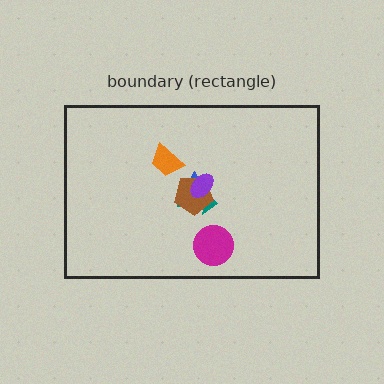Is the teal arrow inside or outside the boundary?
Inside.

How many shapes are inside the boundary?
6 inside, 0 outside.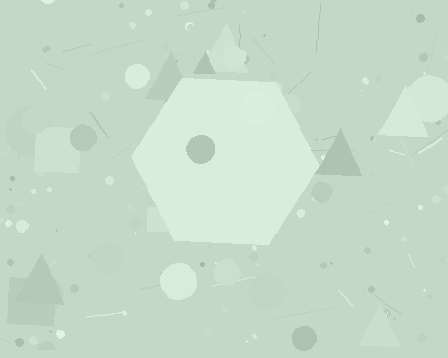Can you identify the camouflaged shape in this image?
The camouflaged shape is a hexagon.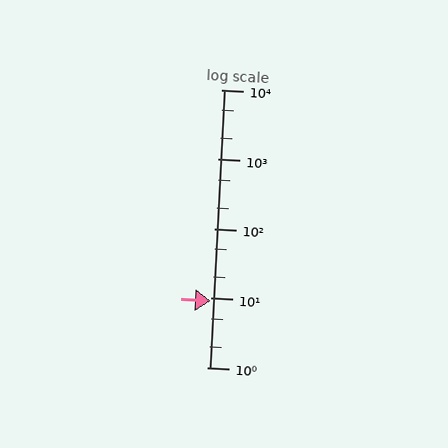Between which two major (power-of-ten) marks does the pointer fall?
The pointer is between 1 and 10.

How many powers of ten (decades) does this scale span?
The scale spans 4 decades, from 1 to 10000.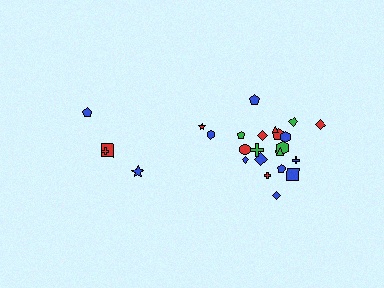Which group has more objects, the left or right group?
The right group.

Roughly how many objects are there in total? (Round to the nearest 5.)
Roughly 25 objects in total.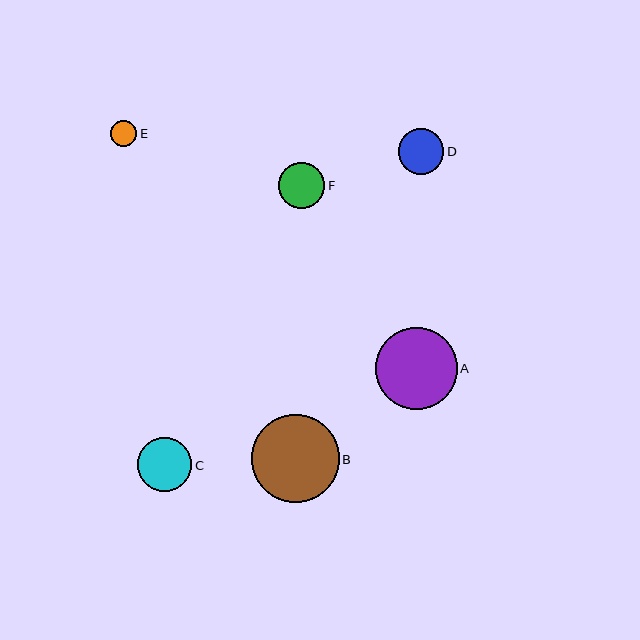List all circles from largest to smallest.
From largest to smallest: B, A, C, F, D, E.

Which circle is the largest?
Circle B is the largest with a size of approximately 88 pixels.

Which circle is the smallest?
Circle E is the smallest with a size of approximately 26 pixels.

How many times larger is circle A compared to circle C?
Circle A is approximately 1.5 times the size of circle C.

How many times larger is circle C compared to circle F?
Circle C is approximately 1.2 times the size of circle F.